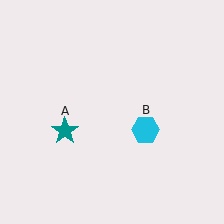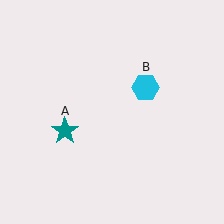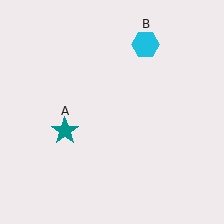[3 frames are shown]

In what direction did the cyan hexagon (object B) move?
The cyan hexagon (object B) moved up.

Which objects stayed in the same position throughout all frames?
Teal star (object A) remained stationary.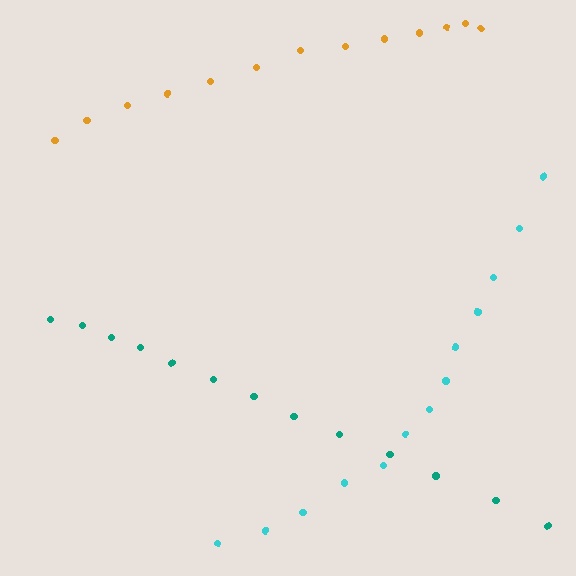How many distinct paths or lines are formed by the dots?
There are 3 distinct paths.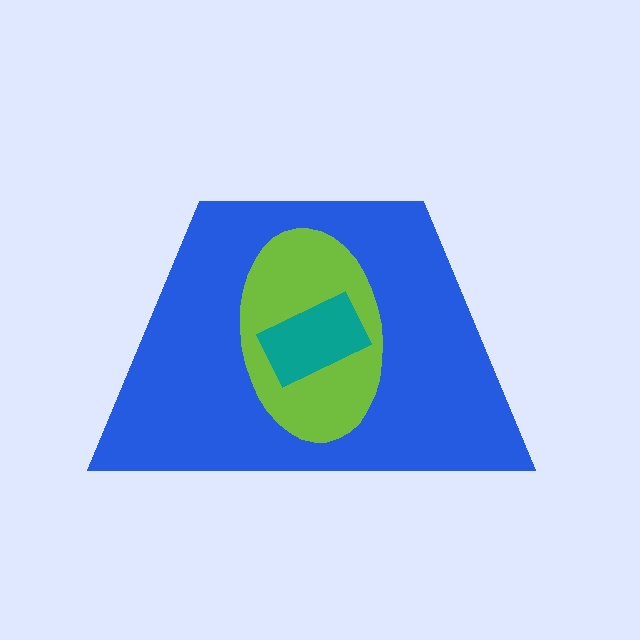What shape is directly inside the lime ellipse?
The teal rectangle.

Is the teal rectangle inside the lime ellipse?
Yes.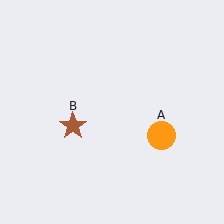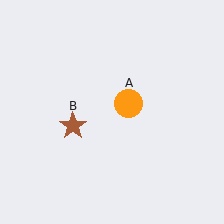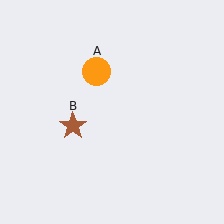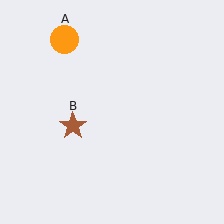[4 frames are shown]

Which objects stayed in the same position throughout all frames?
Brown star (object B) remained stationary.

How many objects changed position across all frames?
1 object changed position: orange circle (object A).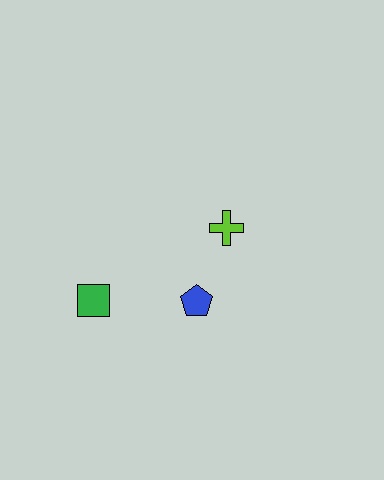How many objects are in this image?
There are 3 objects.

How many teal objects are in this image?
There are no teal objects.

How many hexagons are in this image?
There are no hexagons.